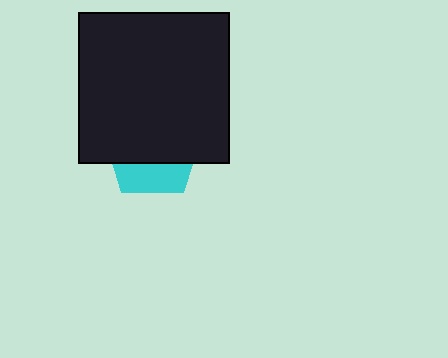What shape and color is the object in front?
The object in front is a black square.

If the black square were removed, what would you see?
You would see the complete cyan pentagon.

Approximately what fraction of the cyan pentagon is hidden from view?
Roughly 68% of the cyan pentagon is hidden behind the black square.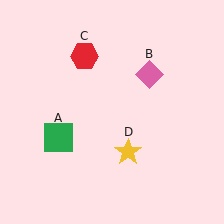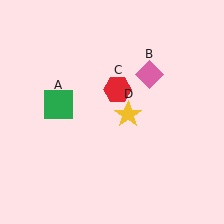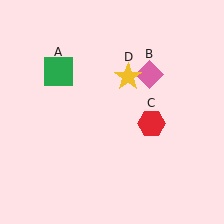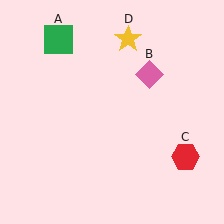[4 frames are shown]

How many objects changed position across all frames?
3 objects changed position: green square (object A), red hexagon (object C), yellow star (object D).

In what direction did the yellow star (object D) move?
The yellow star (object D) moved up.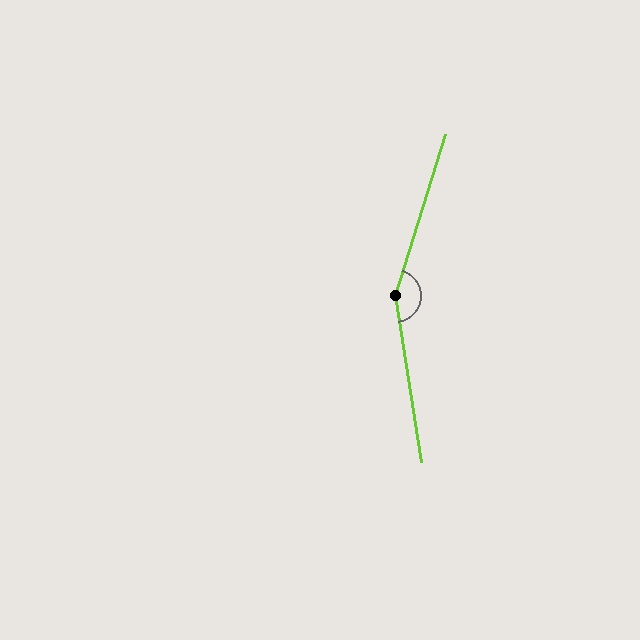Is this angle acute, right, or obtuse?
It is obtuse.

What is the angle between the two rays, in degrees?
Approximately 154 degrees.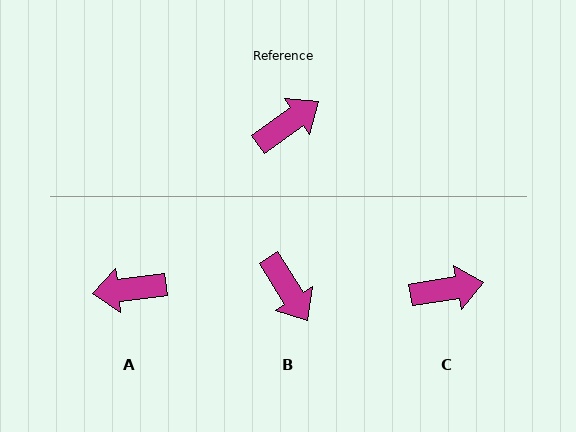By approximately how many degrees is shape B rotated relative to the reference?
Approximately 93 degrees clockwise.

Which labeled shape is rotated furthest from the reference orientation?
A, about 151 degrees away.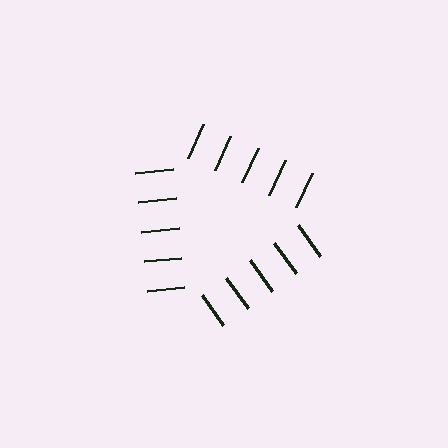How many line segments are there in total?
15 — 5 along each of the 3 edges.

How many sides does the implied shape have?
3 sides — the line-ends trace a triangle.